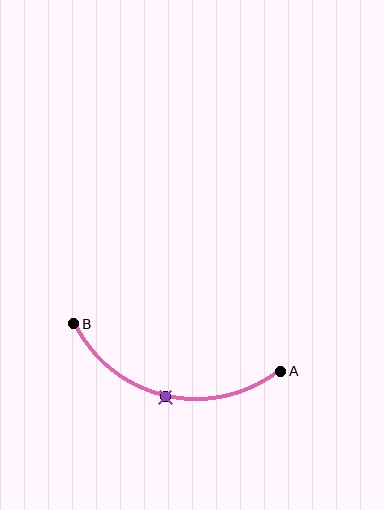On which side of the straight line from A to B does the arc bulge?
The arc bulges below the straight line connecting A and B.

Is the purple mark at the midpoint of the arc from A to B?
Yes. The purple mark lies on the arc at equal arc-length from both A and B — it is the arc midpoint.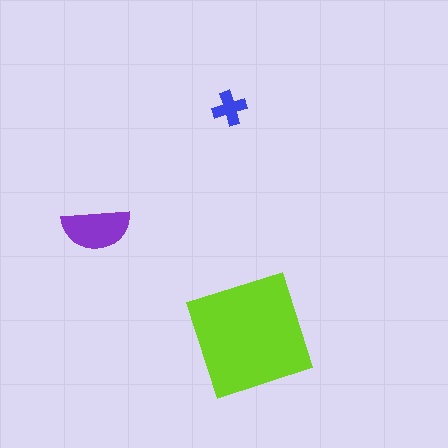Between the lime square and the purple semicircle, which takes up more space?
The lime square.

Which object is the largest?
The lime square.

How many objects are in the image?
There are 3 objects in the image.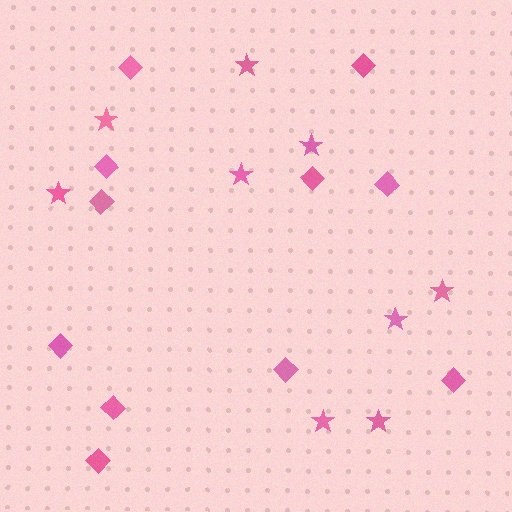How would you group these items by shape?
There are 2 groups: one group of diamonds (11) and one group of stars (9).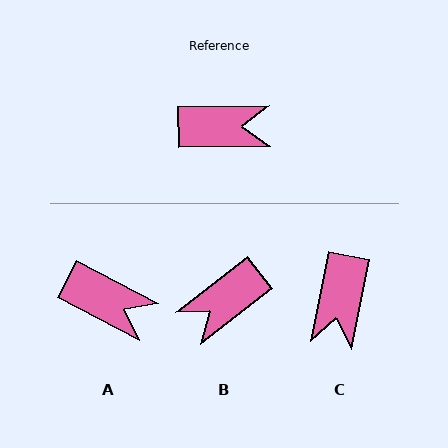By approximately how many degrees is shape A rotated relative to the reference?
Approximately 28 degrees clockwise.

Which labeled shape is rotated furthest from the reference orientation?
B, about 143 degrees away.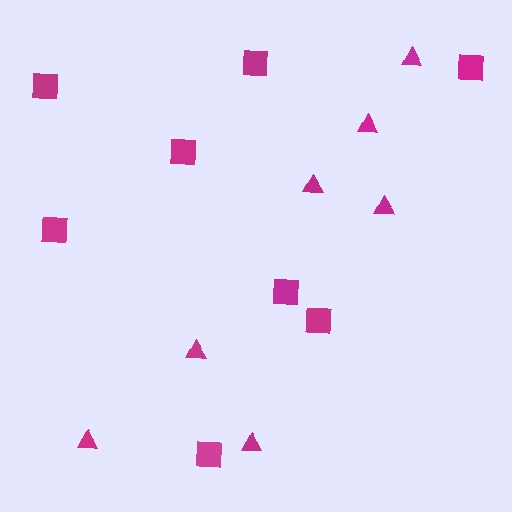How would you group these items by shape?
There are 2 groups: one group of squares (8) and one group of triangles (7).